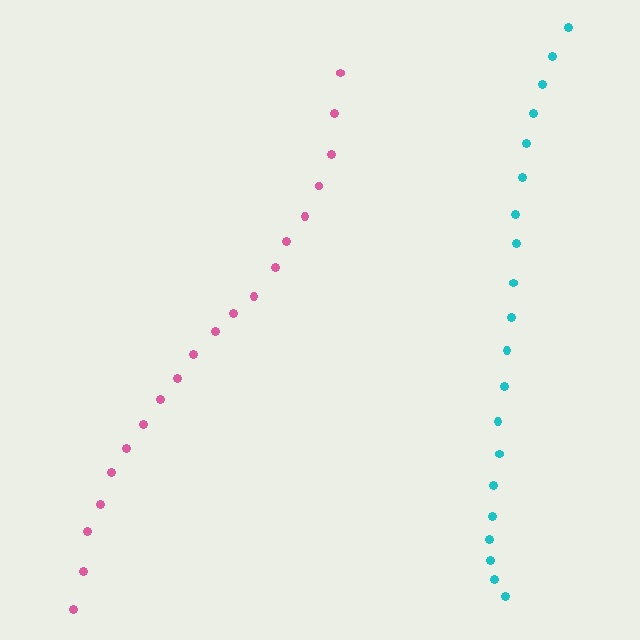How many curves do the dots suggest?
There are 2 distinct paths.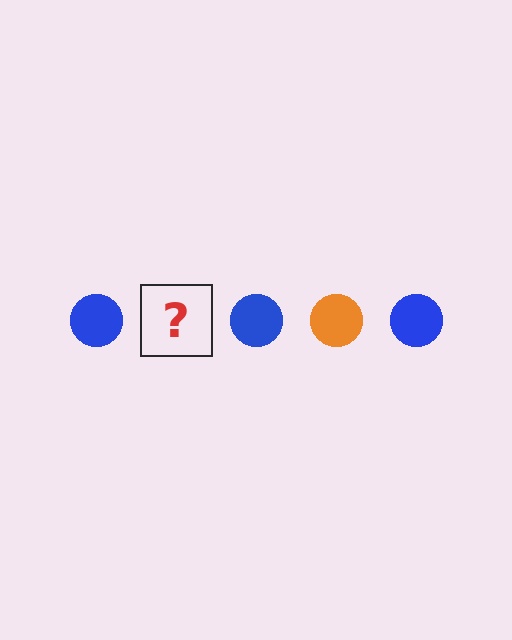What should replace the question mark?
The question mark should be replaced with an orange circle.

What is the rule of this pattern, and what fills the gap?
The rule is that the pattern cycles through blue, orange circles. The gap should be filled with an orange circle.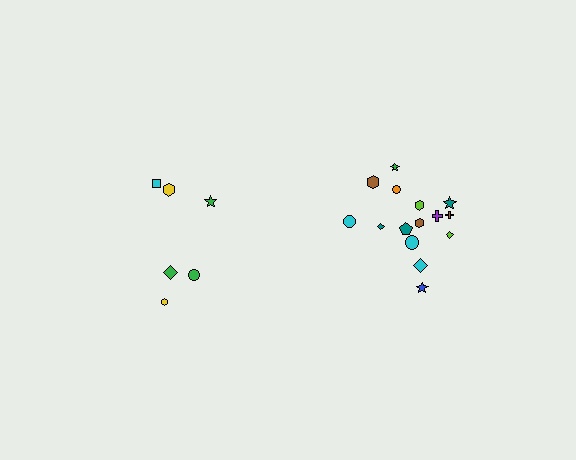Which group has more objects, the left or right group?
The right group.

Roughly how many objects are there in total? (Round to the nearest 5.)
Roughly 20 objects in total.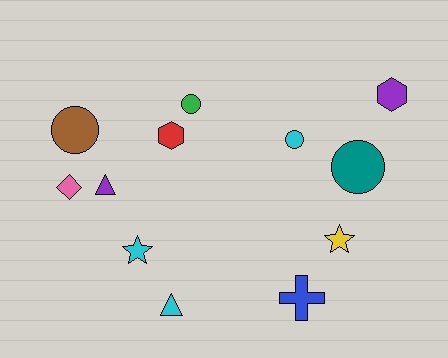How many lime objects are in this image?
There are no lime objects.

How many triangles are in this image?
There are 2 triangles.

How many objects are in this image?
There are 12 objects.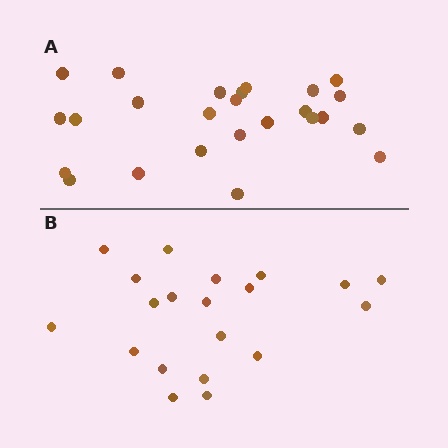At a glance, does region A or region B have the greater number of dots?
Region A (the top region) has more dots.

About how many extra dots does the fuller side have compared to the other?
Region A has about 5 more dots than region B.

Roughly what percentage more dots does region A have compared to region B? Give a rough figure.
About 25% more.